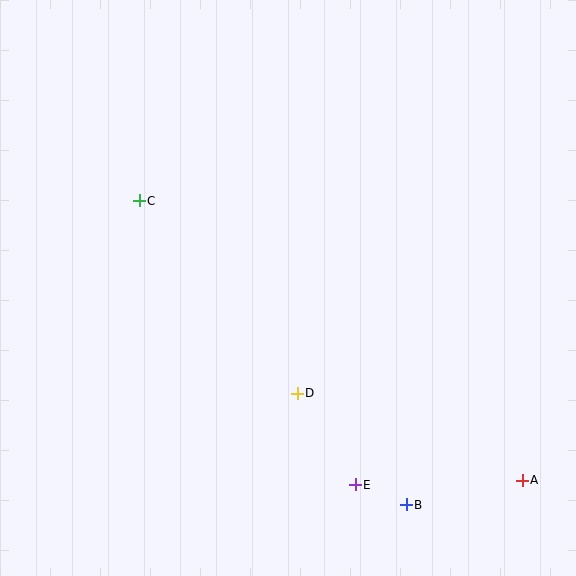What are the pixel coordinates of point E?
Point E is at (355, 485).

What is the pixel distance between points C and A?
The distance between C and A is 474 pixels.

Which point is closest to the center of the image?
Point D at (297, 393) is closest to the center.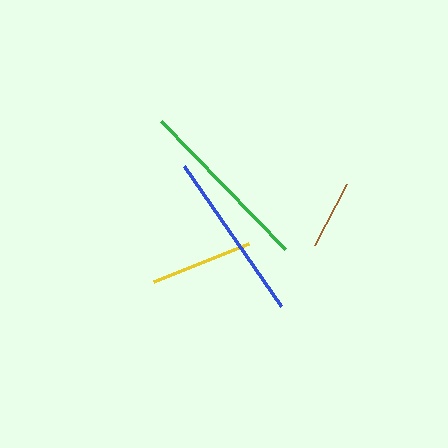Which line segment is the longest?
The green line is the longest at approximately 178 pixels.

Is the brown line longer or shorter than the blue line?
The blue line is longer than the brown line.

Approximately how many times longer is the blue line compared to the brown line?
The blue line is approximately 2.5 times the length of the brown line.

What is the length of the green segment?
The green segment is approximately 178 pixels long.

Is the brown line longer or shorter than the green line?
The green line is longer than the brown line.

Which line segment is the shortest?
The brown line is the shortest at approximately 68 pixels.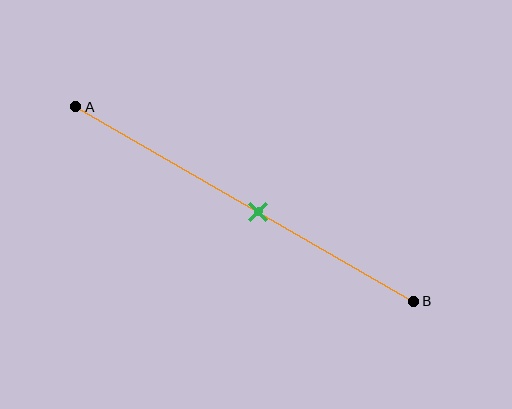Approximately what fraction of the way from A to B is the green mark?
The green mark is approximately 55% of the way from A to B.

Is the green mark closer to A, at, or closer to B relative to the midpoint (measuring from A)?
The green mark is closer to point B than the midpoint of segment AB.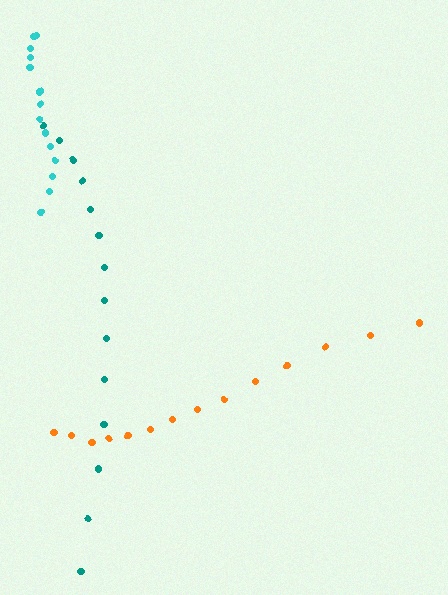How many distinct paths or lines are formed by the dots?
There are 3 distinct paths.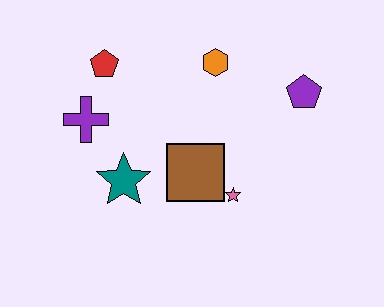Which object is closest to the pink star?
The brown square is closest to the pink star.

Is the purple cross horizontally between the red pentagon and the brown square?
No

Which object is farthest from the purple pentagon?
The purple cross is farthest from the purple pentagon.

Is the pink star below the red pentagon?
Yes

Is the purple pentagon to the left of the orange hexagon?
No